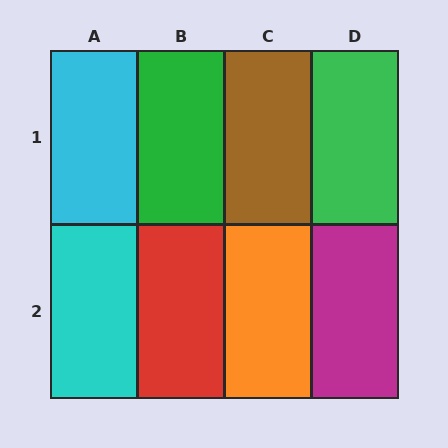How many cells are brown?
1 cell is brown.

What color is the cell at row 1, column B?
Green.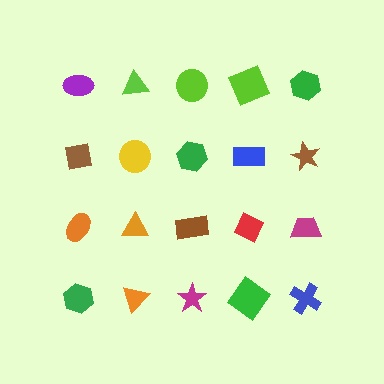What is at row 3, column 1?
An orange ellipse.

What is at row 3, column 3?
A brown rectangle.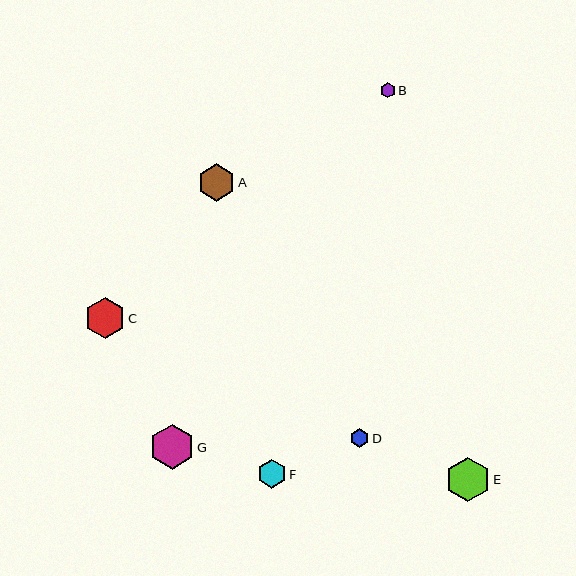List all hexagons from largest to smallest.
From largest to smallest: G, E, C, A, F, D, B.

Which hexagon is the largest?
Hexagon G is the largest with a size of approximately 44 pixels.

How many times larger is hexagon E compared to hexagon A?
Hexagon E is approximately 1.2 times the size of hexagon A.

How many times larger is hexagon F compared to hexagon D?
Hexagon F is approximately 1.5 times the size of hexagon D.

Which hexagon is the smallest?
Hexagon B is the smallest with a size of approximately 15 pixels.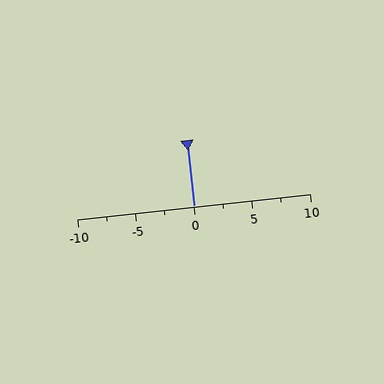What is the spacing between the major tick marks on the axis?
The major ticks are spaced 5 apart.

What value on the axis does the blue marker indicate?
The marker indicates approximately 0.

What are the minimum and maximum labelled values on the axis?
The axis runs from -10 to 10.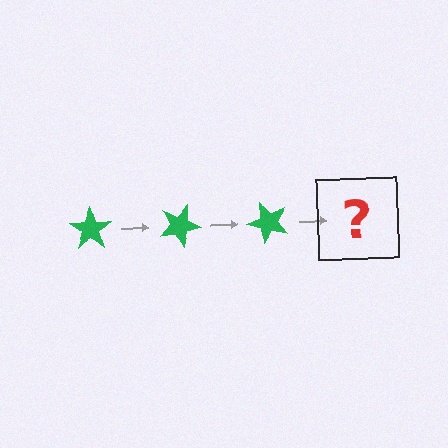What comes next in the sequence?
The next element should be a green star rotated 75 degrees.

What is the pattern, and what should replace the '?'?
The pattern is that the star rotates 25 degrees each step. The '?' should be a green star rotated 75 degrees.